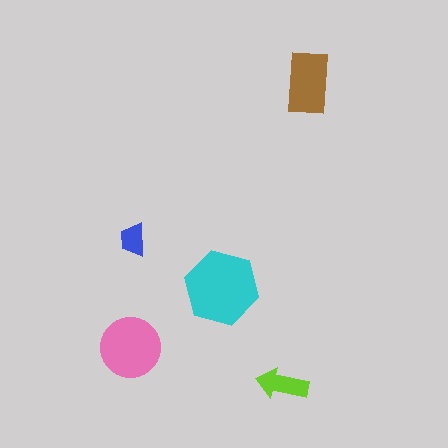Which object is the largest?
The cyan hexagon.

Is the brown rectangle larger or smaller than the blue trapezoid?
Larger.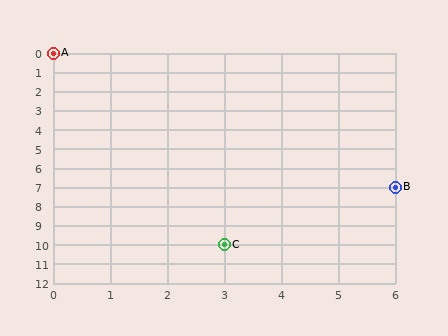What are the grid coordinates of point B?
Point B is at grid coordinates (6, 7).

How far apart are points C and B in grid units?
Points C and B are 3 columns and 3 rows apart (about 4.2 grid units diagonally).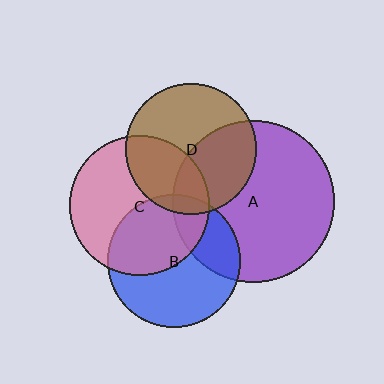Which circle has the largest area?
Circle A (purple).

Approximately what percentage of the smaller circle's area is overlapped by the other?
Approximately 25%.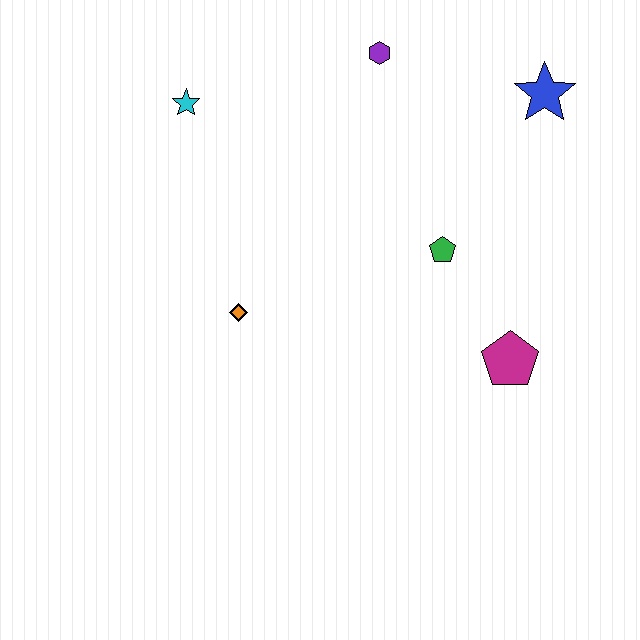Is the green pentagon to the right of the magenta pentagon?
No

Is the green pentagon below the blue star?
Yes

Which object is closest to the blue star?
The purple hexagon is closest to the blue star.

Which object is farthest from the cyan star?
The magenta pentagon is farthest from the cyan star.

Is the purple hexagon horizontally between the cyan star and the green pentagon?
Yes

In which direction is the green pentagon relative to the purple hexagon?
The green pentagon is below the purple hexagon.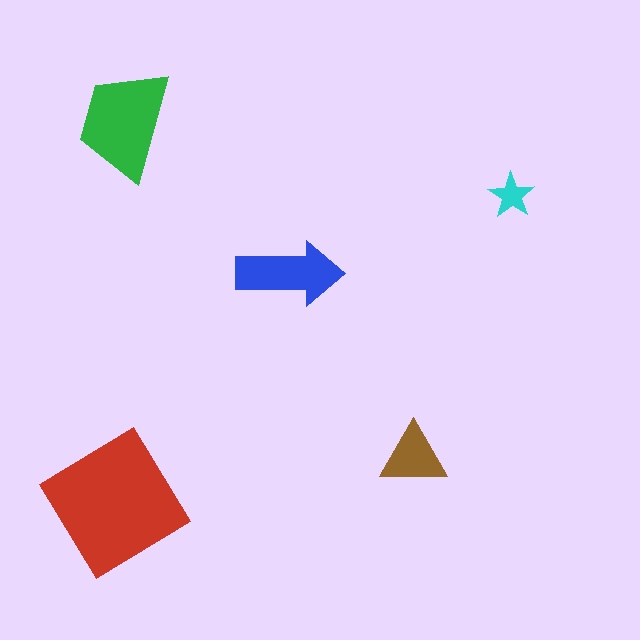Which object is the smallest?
The cyan star.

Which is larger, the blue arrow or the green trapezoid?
The green trapezoid.